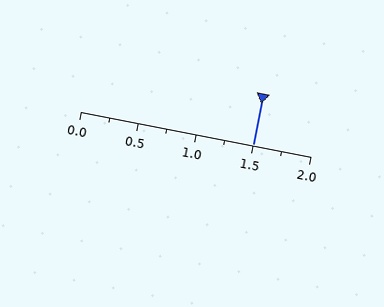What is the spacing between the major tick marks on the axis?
The major ticks are spaced 0.5 apart.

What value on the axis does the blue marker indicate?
The marker indicates approximately 1.5.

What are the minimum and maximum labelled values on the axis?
The axis runs from 0.0 to 2.0.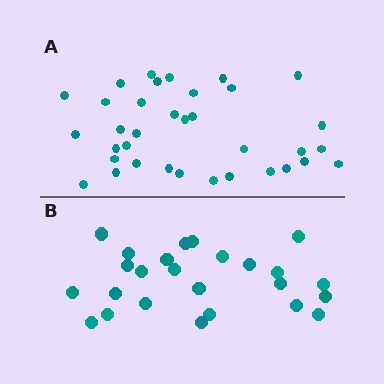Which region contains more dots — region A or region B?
Region A (the top region) has more dots.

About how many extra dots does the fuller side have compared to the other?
Region A has roughly 10 or so more dots than region B.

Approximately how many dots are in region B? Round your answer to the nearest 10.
About 20 dots. (The exact count is 25, which rounds to 20.)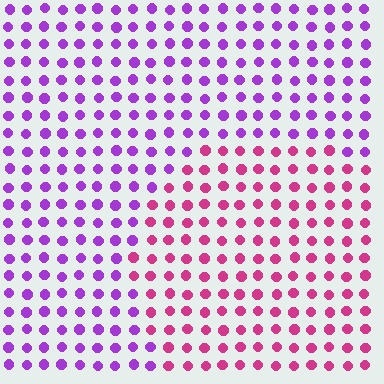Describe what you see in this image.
The image is filled with small purple elements in a uniform arrangement. A circle-shaped region is visible where the elements are tinted to a slightly different hue, forming a subtle color boundary.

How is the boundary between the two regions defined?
The boundary is defined purely by a slight shift in hue (about 46 degrees). Spacing, size, and orientation are identical on both sides.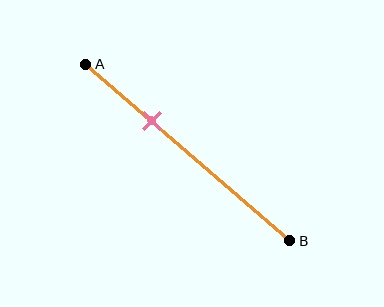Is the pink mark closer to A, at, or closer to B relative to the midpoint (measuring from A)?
The pink mark is closer to point A than the midpoint of segment AB.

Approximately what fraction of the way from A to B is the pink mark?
The pink mark is approximately 30% of the way from A to B.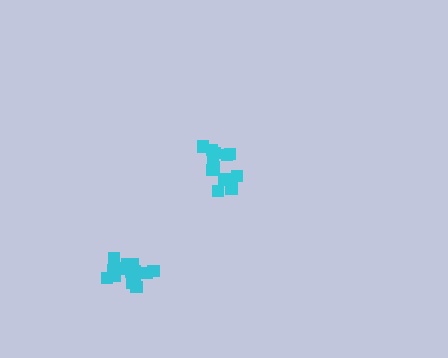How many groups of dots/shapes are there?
There are 2 groups.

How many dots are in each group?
Group 1: 13 dots, Group 2: 15 dots (28 total).